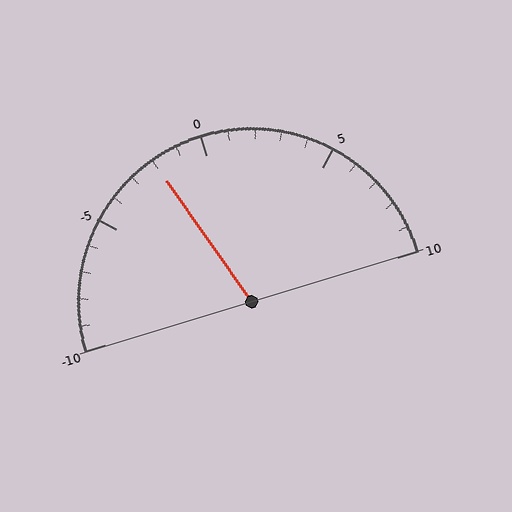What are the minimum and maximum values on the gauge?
The gauge ranges from -10 to 10.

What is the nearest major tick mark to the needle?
The nearest major tick mark is 0.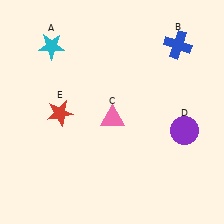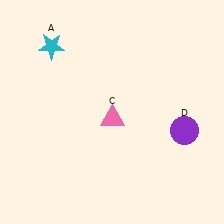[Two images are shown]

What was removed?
The red star (E), the blue cross (B) were removed in Image 2.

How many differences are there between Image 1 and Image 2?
There are 2 differences between the two images.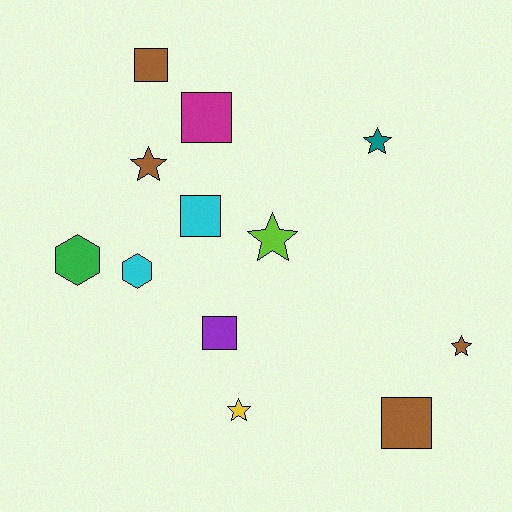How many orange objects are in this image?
There are no orange objects.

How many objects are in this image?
There are 12 objects.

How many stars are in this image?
There are 5 stars.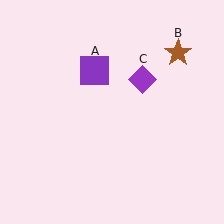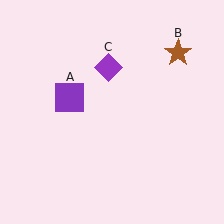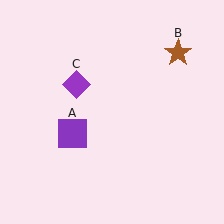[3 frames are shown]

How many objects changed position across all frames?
2 objects changed position: purple square (object A), purple diamond (object C).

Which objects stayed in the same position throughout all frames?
Brown star (object B) remained stationary.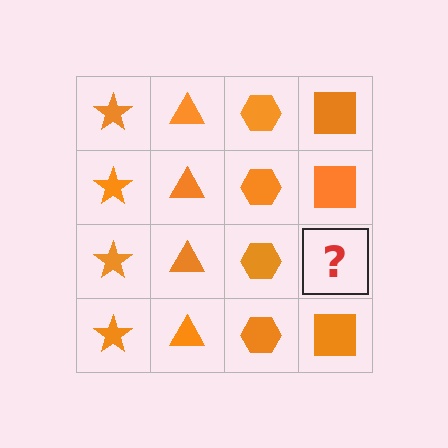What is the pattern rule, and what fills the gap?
The rule is that each column has a consistent shape. The gap should be filled with an orange square.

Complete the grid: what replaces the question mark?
The question mark should be replaced with an orange square.